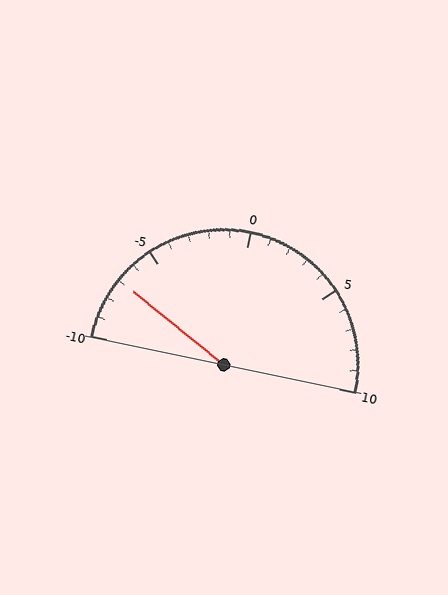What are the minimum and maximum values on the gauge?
The gauge ranges from -10 to 10.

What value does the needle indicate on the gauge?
The needle indicates approximately -7.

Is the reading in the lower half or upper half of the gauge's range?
The reading is in the lower half of the range (-10 to 10).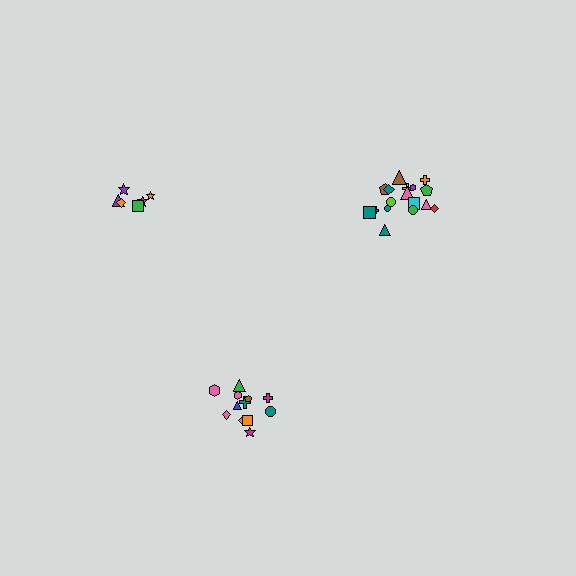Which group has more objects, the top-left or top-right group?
The top-right group.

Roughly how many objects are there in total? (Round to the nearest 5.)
Roughly 35 objects in total.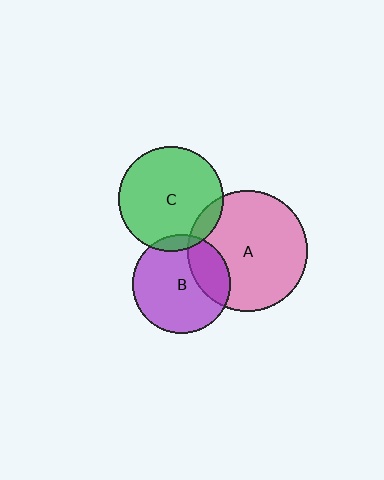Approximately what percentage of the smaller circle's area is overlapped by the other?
Approximately 25%.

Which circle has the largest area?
Circle A (pink).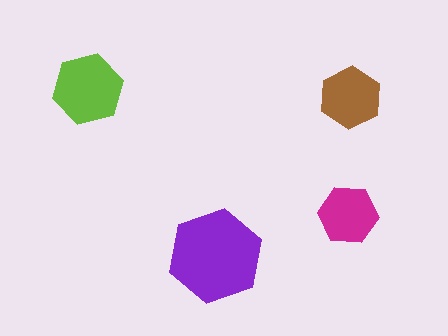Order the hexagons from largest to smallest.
the purple one, the lime one, the brown one, the magenta one.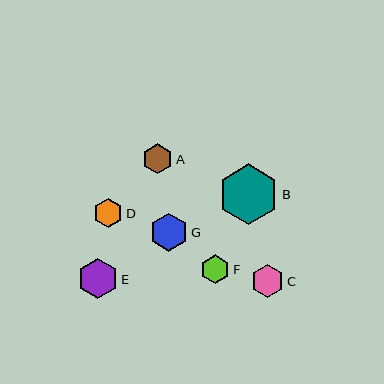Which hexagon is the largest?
Hexagon B is the largest with a size of approximately 61 pixels.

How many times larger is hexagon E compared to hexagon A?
Hexagon E is approximately 1.3 times the size of hexagon A.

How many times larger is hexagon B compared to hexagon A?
Hexagon B is approximately 2.0 times the size of hexagon A.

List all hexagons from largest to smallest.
From largest to smallest: B, E, G, C, A, F, D.